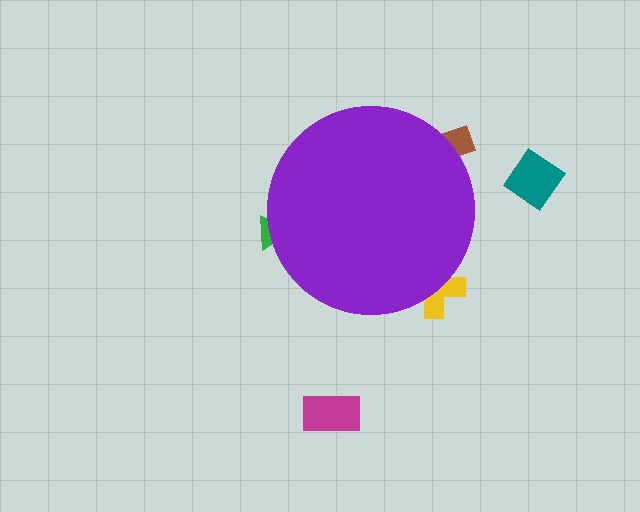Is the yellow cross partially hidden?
Yes, the yellow cross is partially hidden behind the purple circle.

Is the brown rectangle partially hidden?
Yes, the brown rectangle is partially hidden behind the purple circle.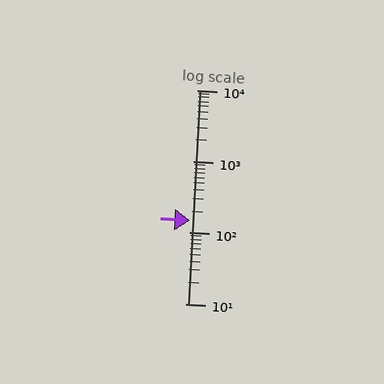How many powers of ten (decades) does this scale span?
The scale spans 3 decades, from 10 to 10000.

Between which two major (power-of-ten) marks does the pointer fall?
The pointer is between 100 and 1000.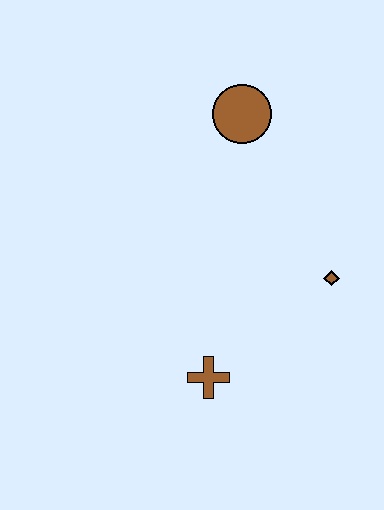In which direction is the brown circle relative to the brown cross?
The brown circle is above the brown cross.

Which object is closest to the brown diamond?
The brown cross is closest to the brown diamond.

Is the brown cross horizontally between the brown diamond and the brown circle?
No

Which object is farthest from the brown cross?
The brown circle is farthest from the brown cross.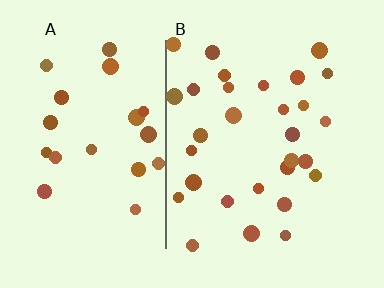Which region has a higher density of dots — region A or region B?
B (the right).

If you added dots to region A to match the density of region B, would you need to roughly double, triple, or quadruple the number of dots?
Approximately double.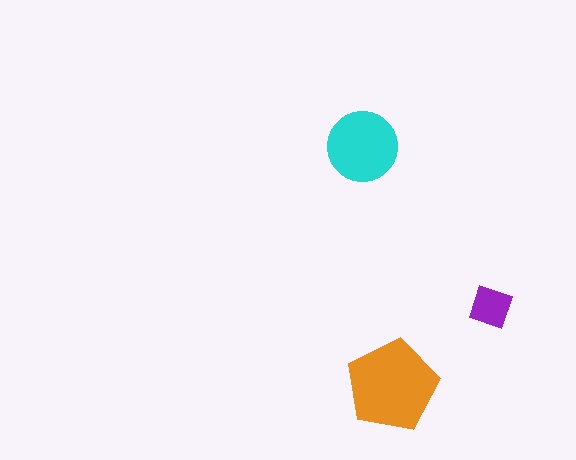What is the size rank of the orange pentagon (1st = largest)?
1st.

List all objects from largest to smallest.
The orange pentagon, the cyan circle, the purple diamond.